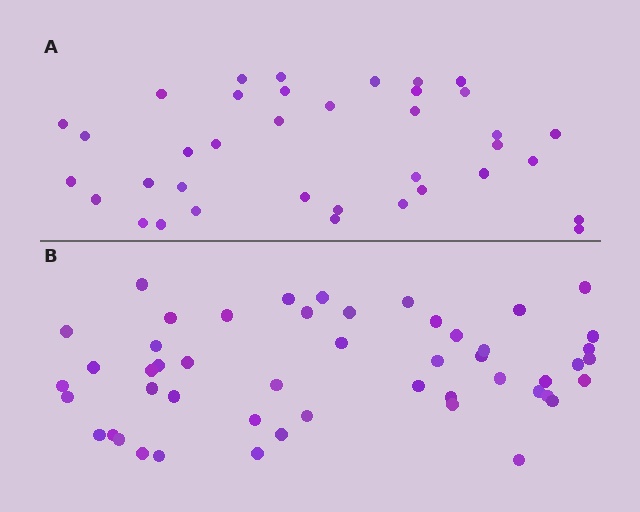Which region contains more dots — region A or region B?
Region B (the bottom region) has more dots.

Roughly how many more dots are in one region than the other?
Region B has approximately 15 more dots than region A.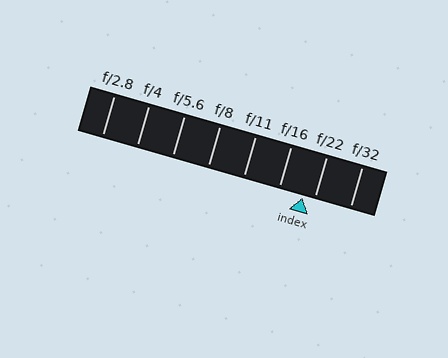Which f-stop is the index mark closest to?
The index mark is closest to f/22.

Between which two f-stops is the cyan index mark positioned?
The index mark is between f/16 and f/22.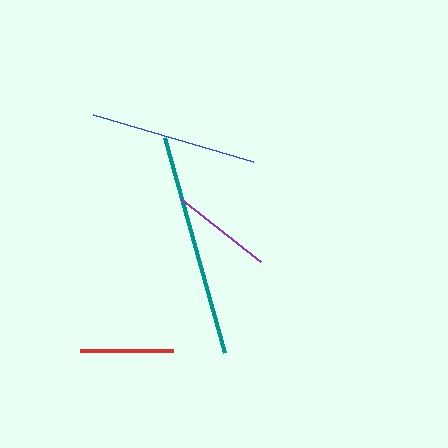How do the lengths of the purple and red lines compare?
The purple and red lines are approximately the same length.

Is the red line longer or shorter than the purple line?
The purple line is longer than the red line.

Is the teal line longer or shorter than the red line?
The teal line is longer than the red line.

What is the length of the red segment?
The red segment is approximately 93 pixels long.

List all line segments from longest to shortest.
From longest to shortest: teal, blue, purple, red.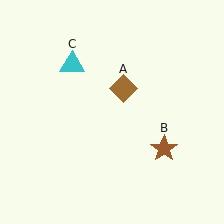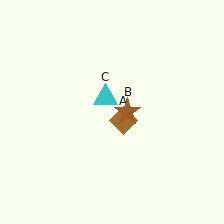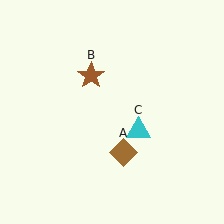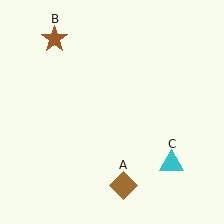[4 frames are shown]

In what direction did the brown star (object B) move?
The brown star (object B) moved up and to the left.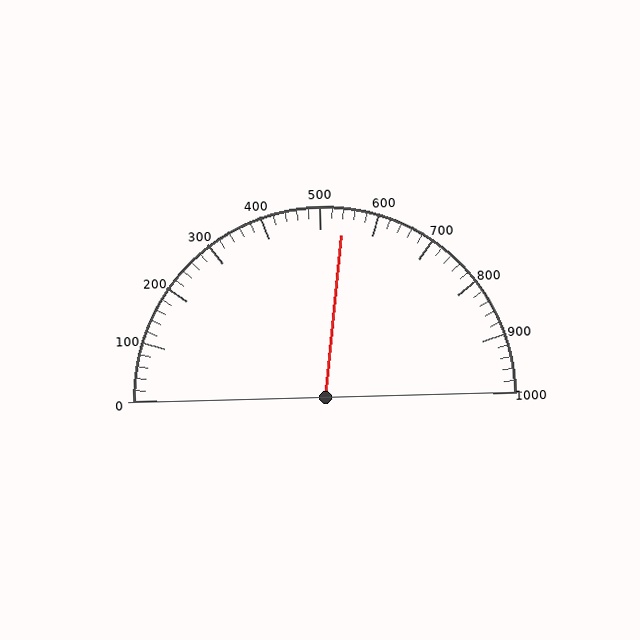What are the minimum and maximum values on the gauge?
The gauge ranges from 0 to 1000.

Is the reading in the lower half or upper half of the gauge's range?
The reading is in the upper half of the range (0 to 1000).